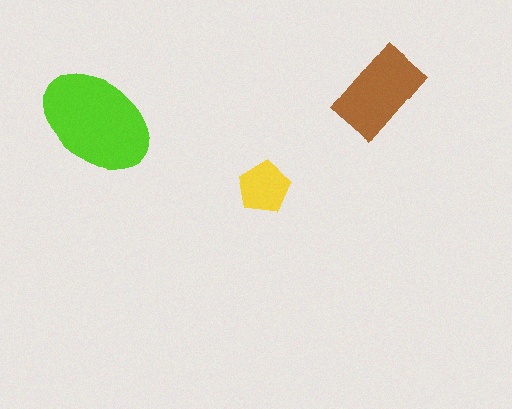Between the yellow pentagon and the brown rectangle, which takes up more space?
The brown rectangle.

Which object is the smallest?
The yellow pentagon.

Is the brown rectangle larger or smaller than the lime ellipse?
Smaller.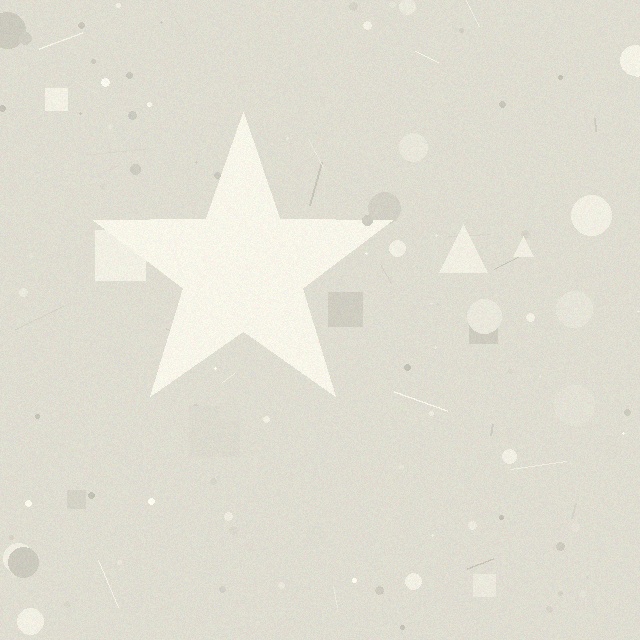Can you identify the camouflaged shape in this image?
The camouflaged shape is a star.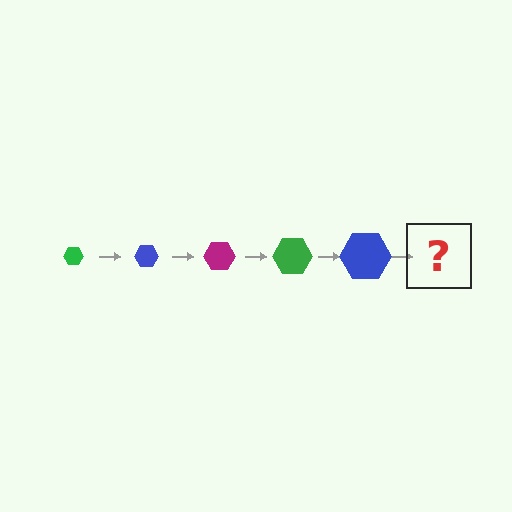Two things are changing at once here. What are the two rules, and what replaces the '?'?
The two rules are that the hexagon grows larger each step and the color cycles through green, blue, and magenta. The '?' should be a magenta hexagon, larger than the previous one.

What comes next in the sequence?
The next element should be a magenta hexagon, larger than the previous one.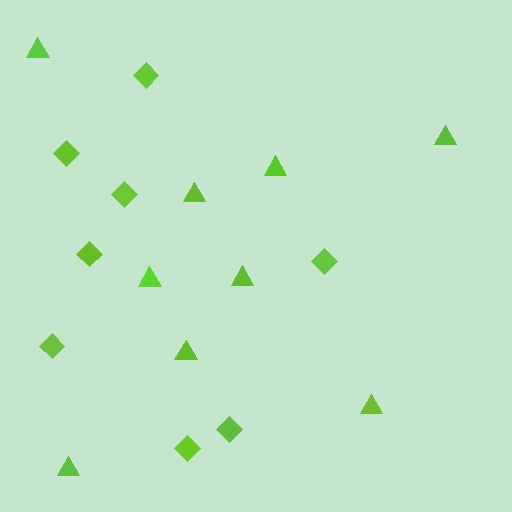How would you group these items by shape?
There are 2 groups: one group of triangles (9) and one group of diamonds (8).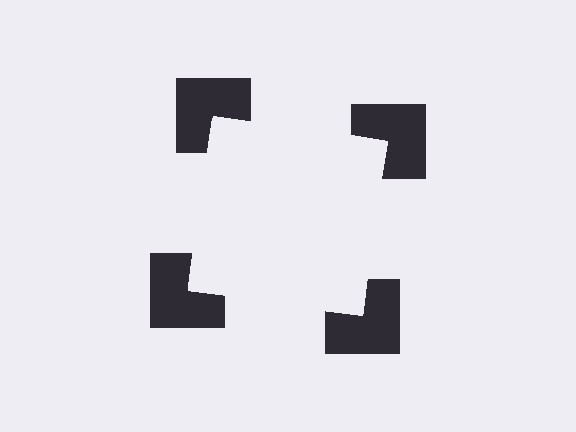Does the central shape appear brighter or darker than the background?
It typically appears slightly brighter than the background, even though no actual brightness change is drawn.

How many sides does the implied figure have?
4 sides.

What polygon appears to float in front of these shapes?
An illusory square — its edges are inferred from the aligned wedge cuts in the notched squares, not physically drawn.